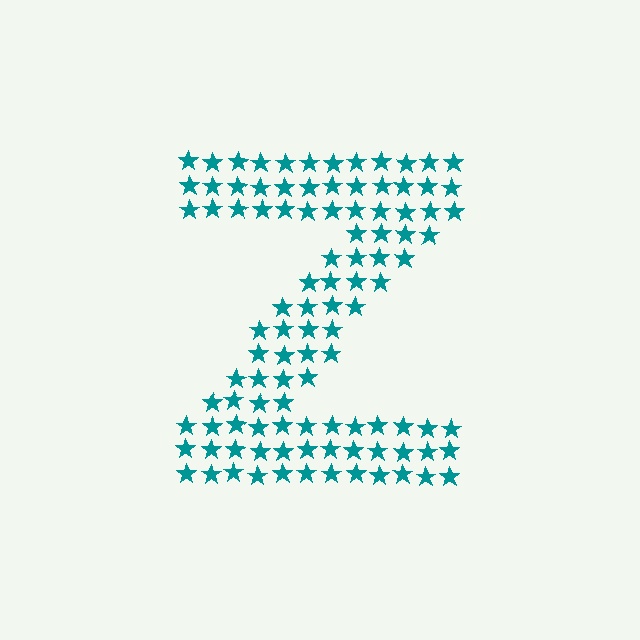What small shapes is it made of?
It is made of small stars.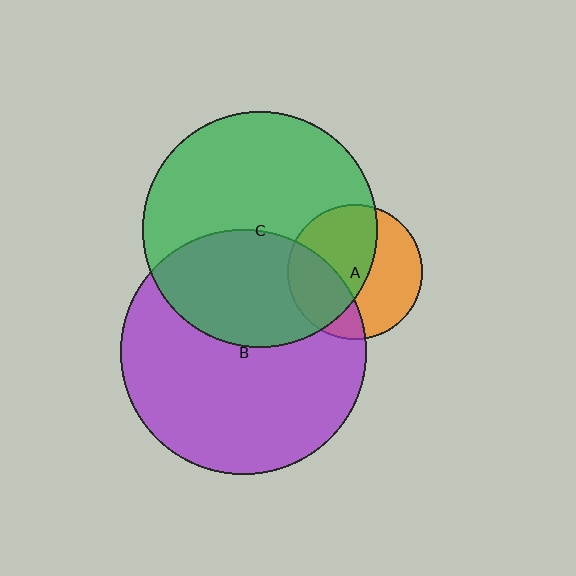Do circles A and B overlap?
Yes.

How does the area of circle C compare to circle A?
Approximately 3.0 times.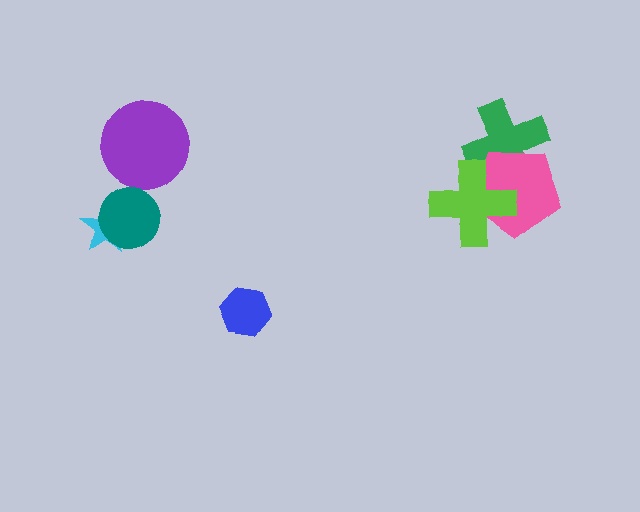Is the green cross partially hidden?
Yes, it is partially covered by another shape.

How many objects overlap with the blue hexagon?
0 objects overlap with the blue hexagon.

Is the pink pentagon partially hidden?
Yes, it is partially covered by another shape.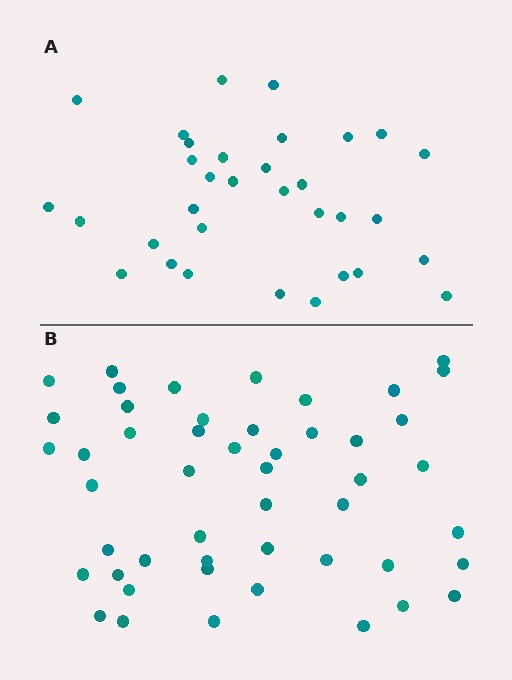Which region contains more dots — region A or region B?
Region B (the bottom region) has more dots.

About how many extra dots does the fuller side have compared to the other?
Region B has approximately 15 more dots than region A.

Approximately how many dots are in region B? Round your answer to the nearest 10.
About 50 dots. (The exact count is 49, which rounds to 50.)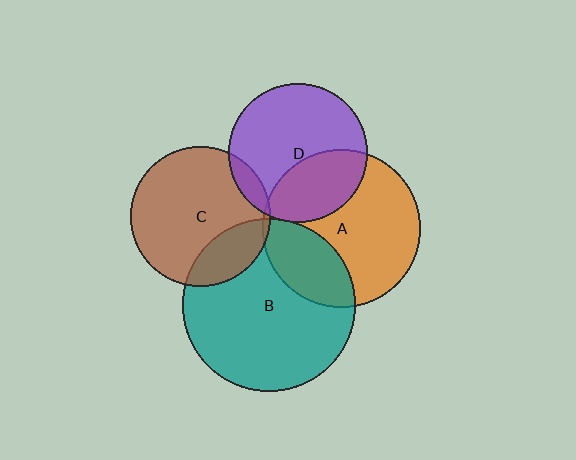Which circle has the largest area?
Circle B (teal).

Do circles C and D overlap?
Yes.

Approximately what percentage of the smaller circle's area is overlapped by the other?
Approximately 10%.